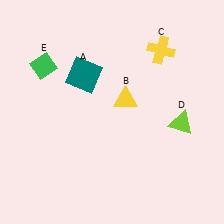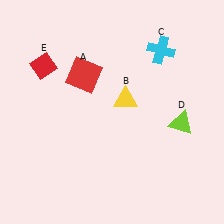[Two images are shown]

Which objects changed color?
A changed from teal to red. C changed from yellow to cyan. E changed from green to red.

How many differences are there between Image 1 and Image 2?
There are 3 differences between the two images.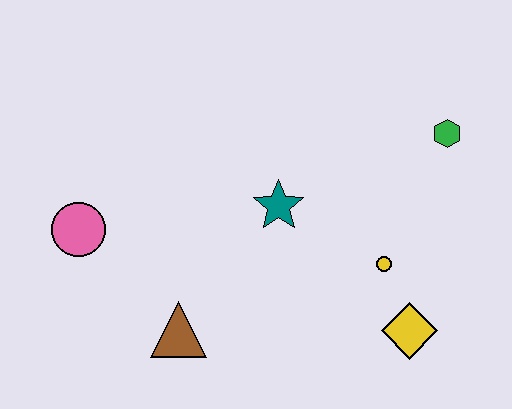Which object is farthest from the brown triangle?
The green hexagon is farthest from the brown triangle.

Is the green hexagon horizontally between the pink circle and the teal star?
No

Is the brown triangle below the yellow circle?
Yes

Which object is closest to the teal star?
The yellow circle is closest to the teal star.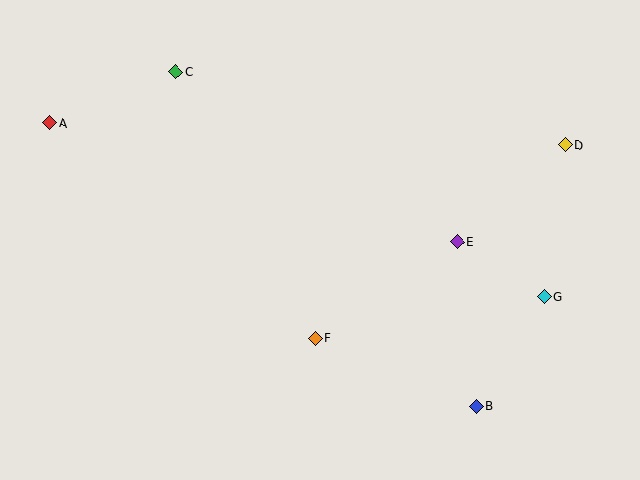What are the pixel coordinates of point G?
Point G is at (544, 297).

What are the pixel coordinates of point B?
Point B is at (476, 406).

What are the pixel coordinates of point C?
Point C is at (176, 72).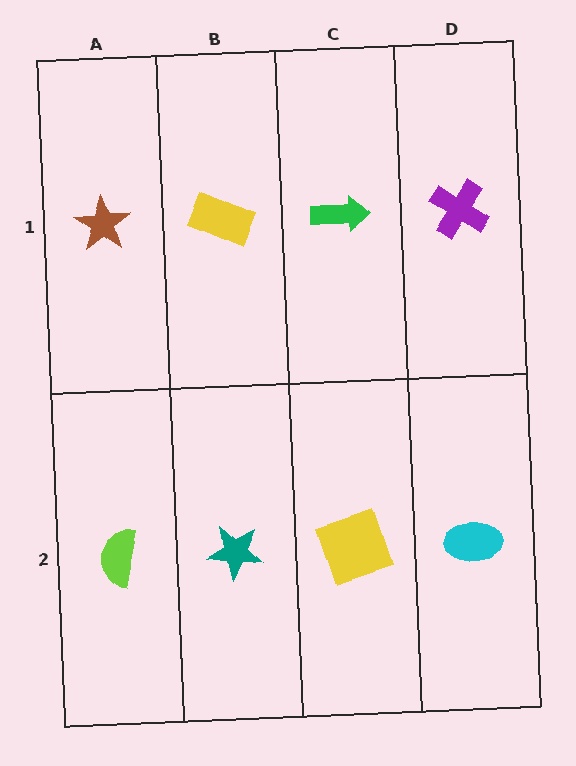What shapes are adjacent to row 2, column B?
A yellow rectangle (row 1, column B), a lime semicircle (row 2, column A), a yellow square (row 2, column C).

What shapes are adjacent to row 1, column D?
A cyan ellipse (row 2, column D), a green arrow (row 1, column C).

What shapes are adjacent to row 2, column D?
A purple cross (row 1, column D), a yellow square (row 2, column C).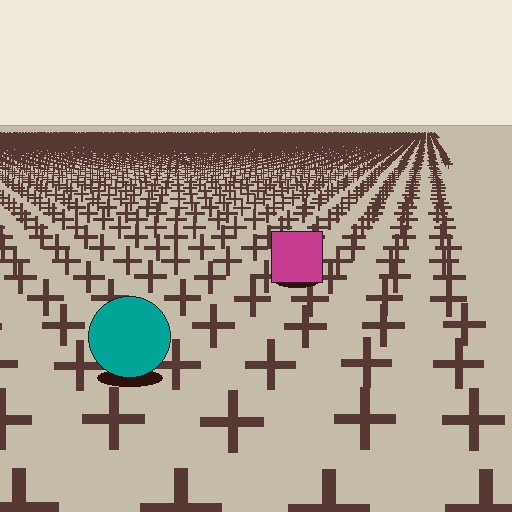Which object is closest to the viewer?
The teal circle is closest. The texture marks near it are larger and more spread out.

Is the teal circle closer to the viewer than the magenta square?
Yes. The teal circle is closer — you can tell from the texture gradient: the ground texture is coarser near it.